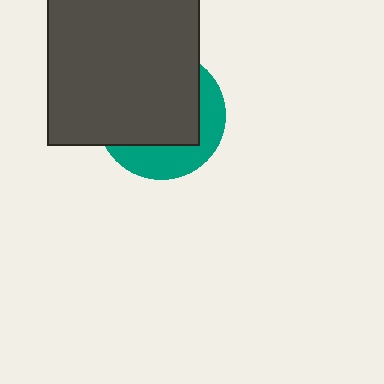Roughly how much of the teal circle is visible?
A small part of it is visible (roughly 34%).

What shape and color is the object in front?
The object in front is a dark gray rectangle.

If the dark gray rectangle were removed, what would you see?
You would see the complete teal circle.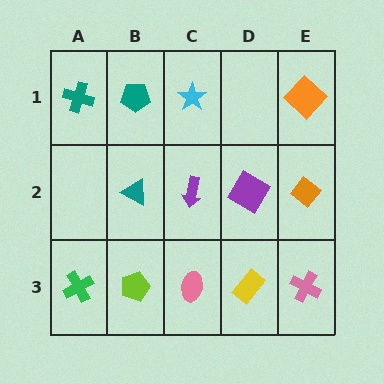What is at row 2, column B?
A teal triangle.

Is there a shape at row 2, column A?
No, that cell is empty.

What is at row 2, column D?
A purple diamond.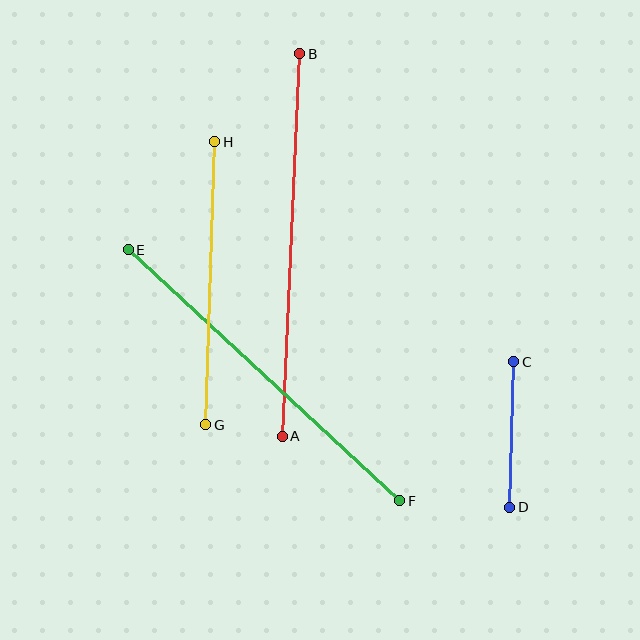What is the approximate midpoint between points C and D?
The midpoint is at approximately (512, 434) pixels.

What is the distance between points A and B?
The distance is approximately 383 pixels.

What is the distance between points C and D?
The distance is approximately 145 pixels.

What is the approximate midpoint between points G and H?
The midpoint is at approximately (210, 283) pixels.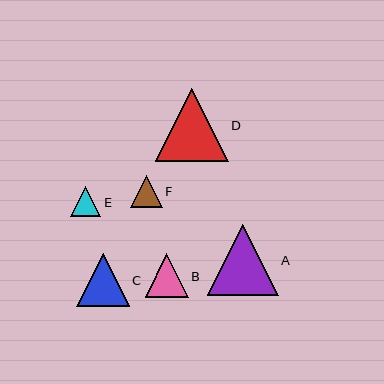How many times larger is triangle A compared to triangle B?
Triangle A is approximately 1.6 times the size of triangle B.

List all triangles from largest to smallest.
From largest to smallest: D, A, C, B, F, E.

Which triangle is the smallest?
Triangle E is the smallest with a size of approximately 30 pixels.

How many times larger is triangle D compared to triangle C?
Triangle D is approximately 1.4 times the size of triangle C.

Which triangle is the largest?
Triangle D is the largest with a size of approximately 73 pixels.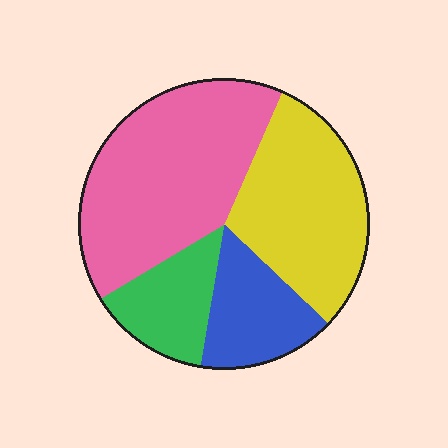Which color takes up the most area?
Pink, at roughly 40%.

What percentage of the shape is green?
Green takes up about one eighth (1/8) of the shape.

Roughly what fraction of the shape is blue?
Blue takes up about one sixth (1/6) of the shape.